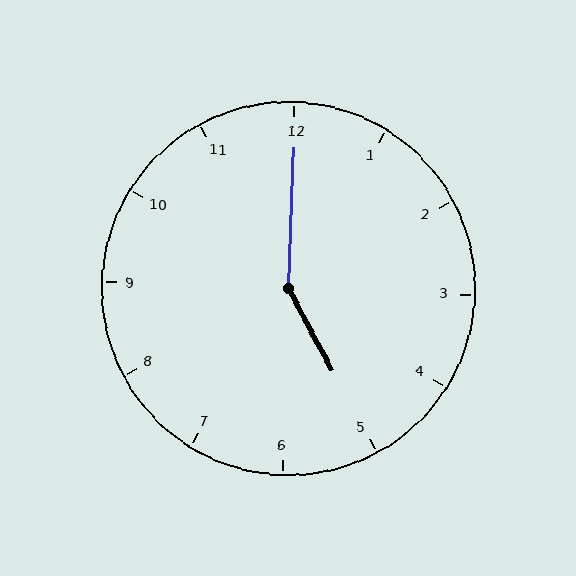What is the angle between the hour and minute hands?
Approximately 150 degrees.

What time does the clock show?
5:00.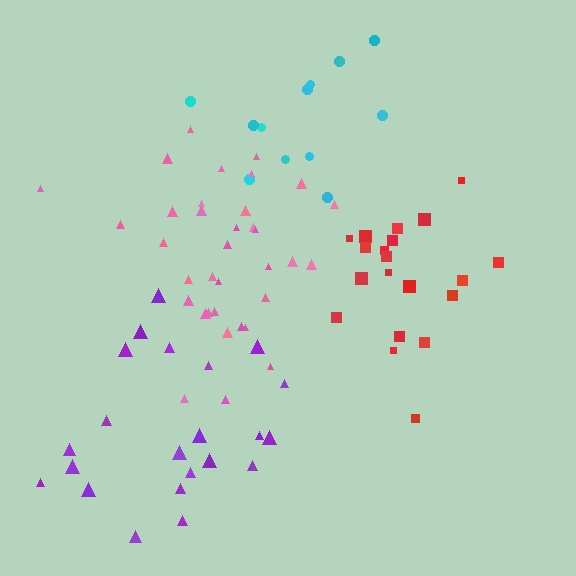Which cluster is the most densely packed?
Red.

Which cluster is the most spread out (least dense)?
Cyan.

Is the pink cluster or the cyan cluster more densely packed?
Pink.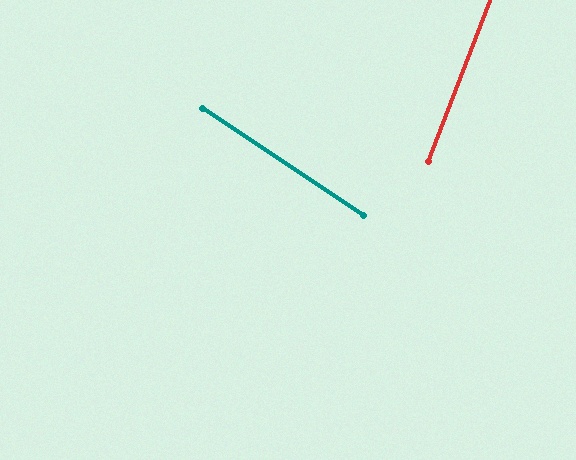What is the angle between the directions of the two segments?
Approximately 77 degrees.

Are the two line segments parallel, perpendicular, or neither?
Neither parallel nor perpendicular — they differ by about 77°.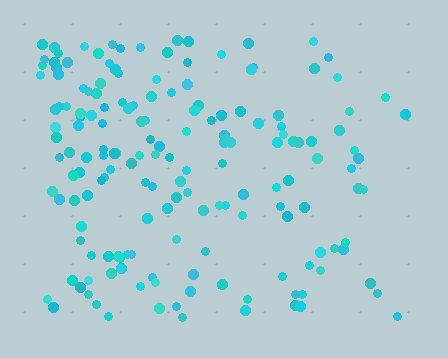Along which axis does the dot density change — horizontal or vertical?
Horizontal.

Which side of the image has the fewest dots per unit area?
The right.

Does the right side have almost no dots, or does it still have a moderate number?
Still a moderate number, just noticeably fewer than the left.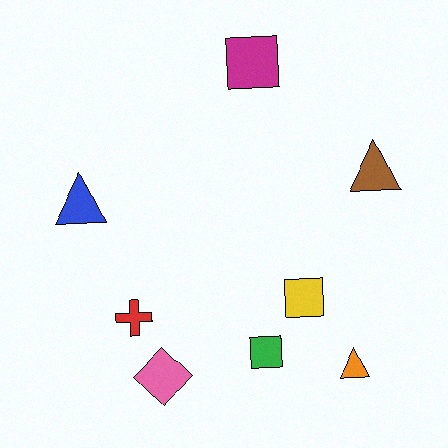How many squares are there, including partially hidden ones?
There are 3 squares.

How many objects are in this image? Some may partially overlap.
There are 8 objects.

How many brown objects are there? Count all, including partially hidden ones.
There is 1 brown object.